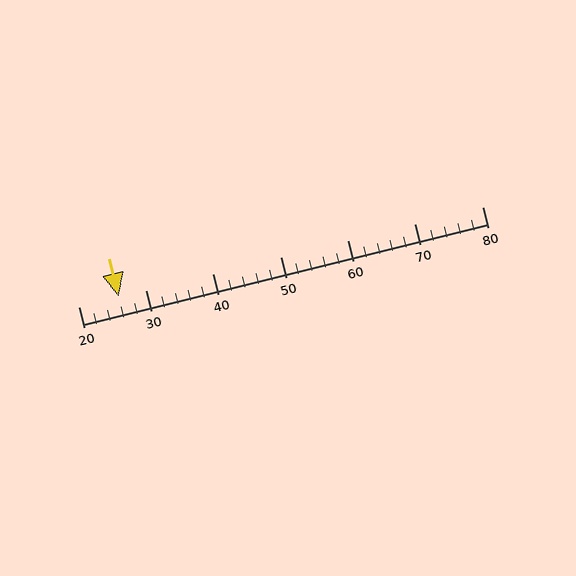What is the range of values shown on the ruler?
The ruler shows values from 20 to 80.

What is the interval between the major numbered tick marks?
The major tick marks are spaced 10 units apart.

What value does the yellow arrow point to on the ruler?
The yellow arrow points to approximately 26.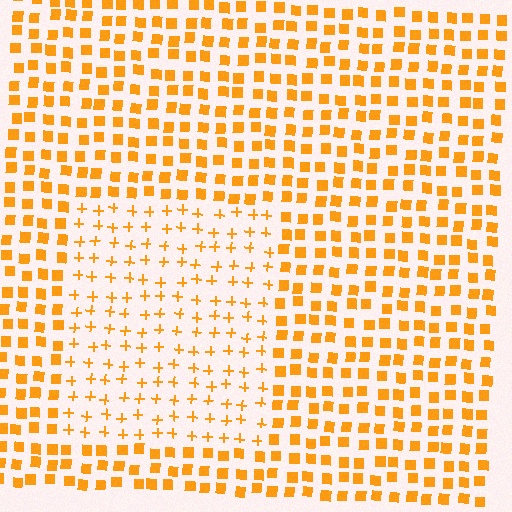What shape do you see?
I see a rectangle.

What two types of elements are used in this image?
The image uses plus signs inside the rectangle region and squares outside it.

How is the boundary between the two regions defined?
The boundary is defined by a change in element shape: plus signs inside vs. squares outside. All elements share the same color and spacing.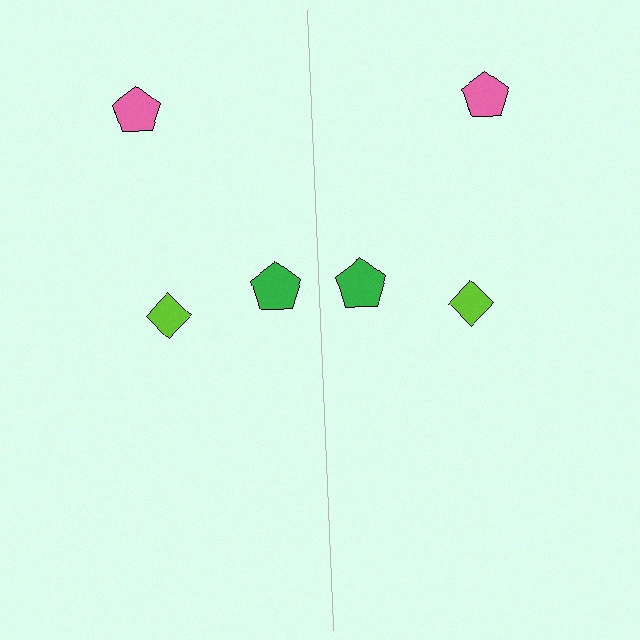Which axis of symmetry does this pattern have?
The pattern has a vertical axis of symmetry running through the center of the image.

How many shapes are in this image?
There are 6 shapes in this image.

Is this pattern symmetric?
Yes, this pattern has bilateral (reflection) symmetry.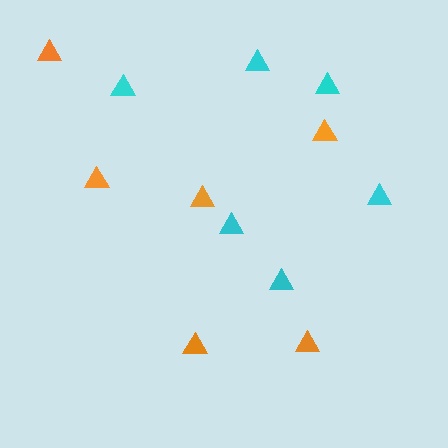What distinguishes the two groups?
There are 2 groups: one group of orange triangles (6) and one group of cyan triangles (6).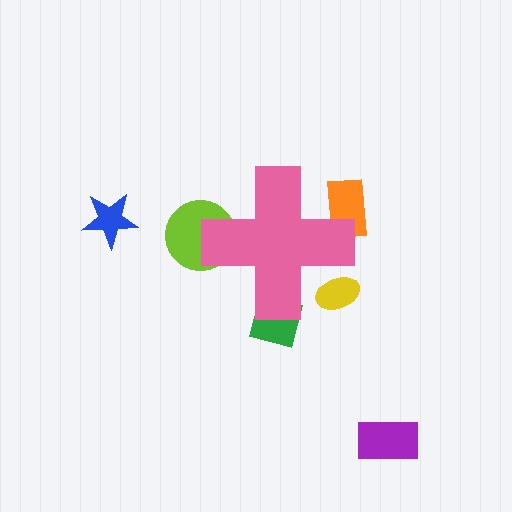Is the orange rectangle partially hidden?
Yes, the orange rectangle is partially hidden behind the pink cross.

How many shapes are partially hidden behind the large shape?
4 shapes are partially hidden.